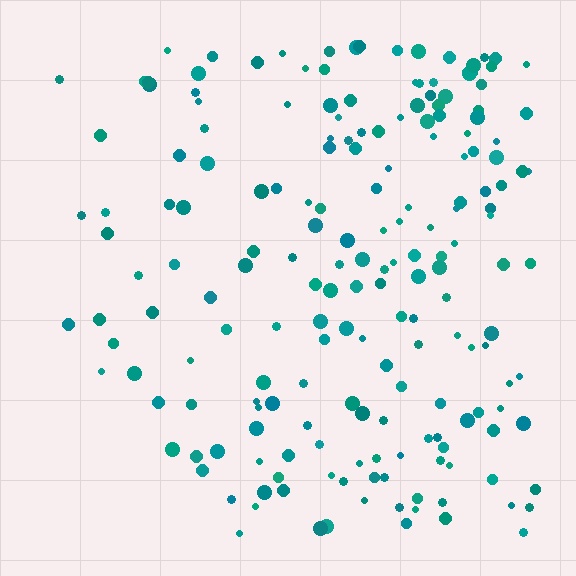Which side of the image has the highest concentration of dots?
The right.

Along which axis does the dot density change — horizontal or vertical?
Horizontal.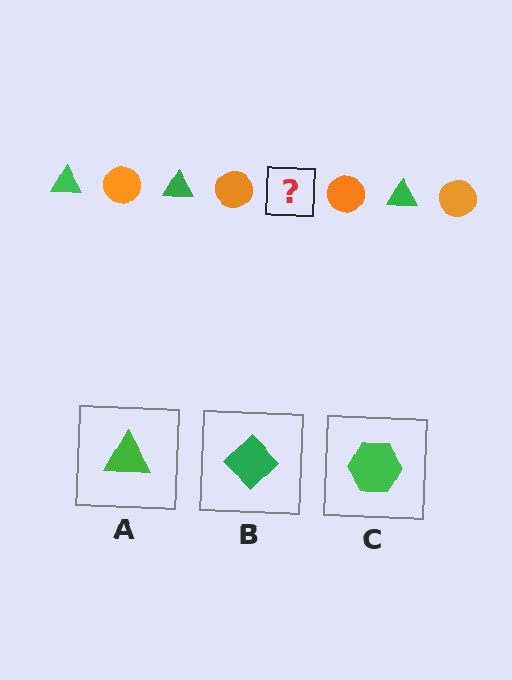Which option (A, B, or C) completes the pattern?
A.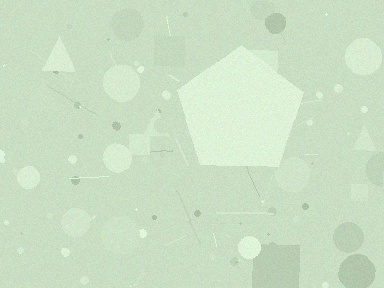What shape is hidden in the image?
A pentagon is hidden in the image.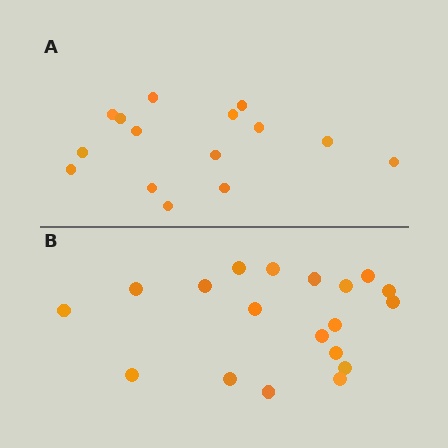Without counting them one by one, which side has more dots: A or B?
Region B (the bottom region) has more dots.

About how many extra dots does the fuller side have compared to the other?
Region B has about 4 more dots than region A.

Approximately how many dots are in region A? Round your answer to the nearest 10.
About 20 dots. (The exact count is 15, which rounds to 20.)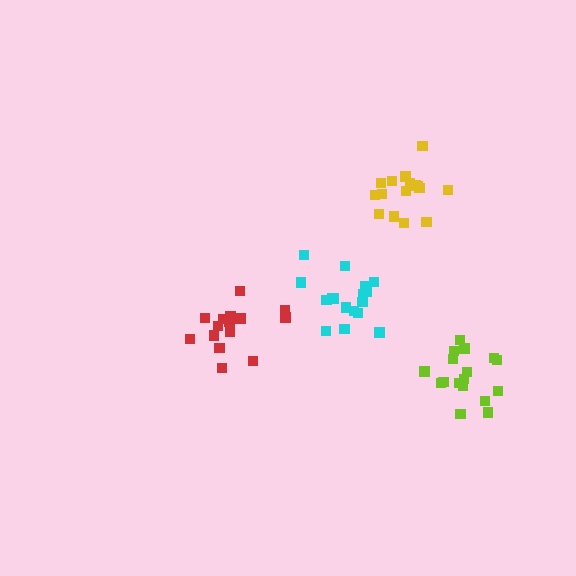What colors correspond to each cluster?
The clusters are colored: lime, cyan, red, yellow.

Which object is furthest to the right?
The lime cluster is rightmost.